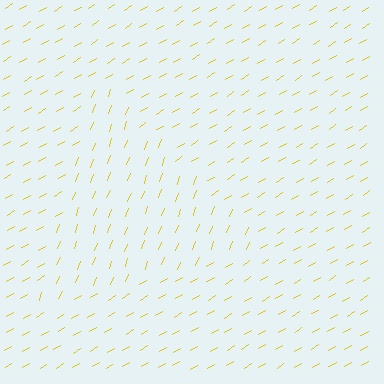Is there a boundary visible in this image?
Yes, there is a texture boundary formed by a change in line orientation.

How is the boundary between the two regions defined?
The boundary is defined purely by a change in line orientation (approximately 38 degrees difference). All lines are the same color and thickness.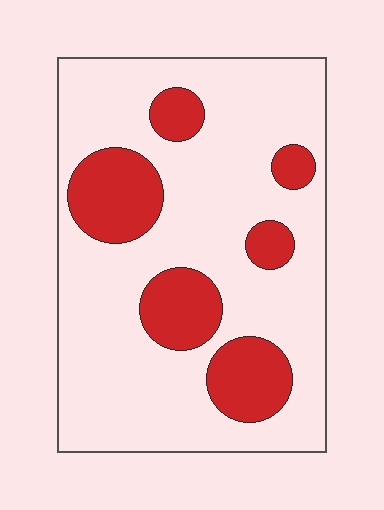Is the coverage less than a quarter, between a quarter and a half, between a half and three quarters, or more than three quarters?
Less than a quarter.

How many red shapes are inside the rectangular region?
6.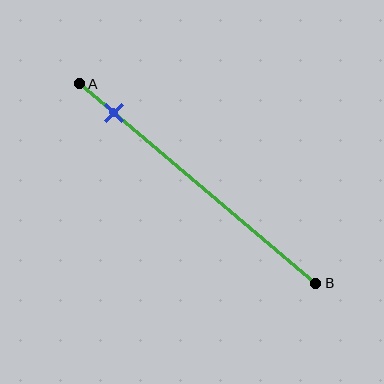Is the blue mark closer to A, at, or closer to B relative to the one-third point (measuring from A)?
The blue mark is closer to point A than the one-third point of segment AB.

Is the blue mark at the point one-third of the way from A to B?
No, the mark is at about 15% from A, not at the 33% one-third point.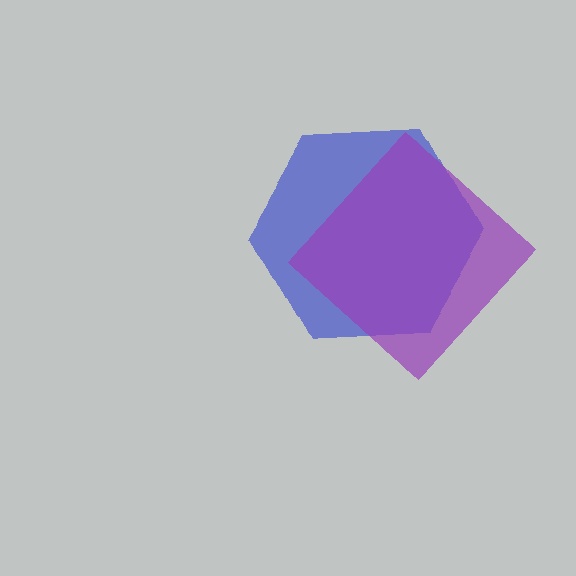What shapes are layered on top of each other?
The layered shapes are: a blue hexagon, a purple diamond.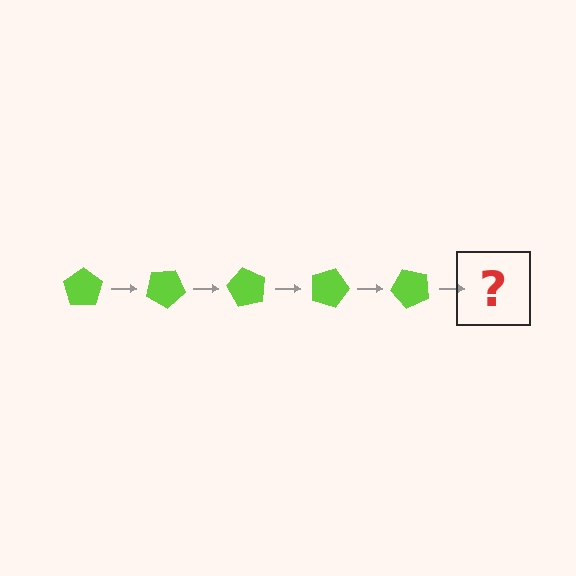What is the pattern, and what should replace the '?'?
The pattern is that the pentagon rotates 30 degrees each step. The '?' should be a lime pentagon rotated 150 degrees.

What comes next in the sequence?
The next element should be a lime pentagon rotated 150 degrees.